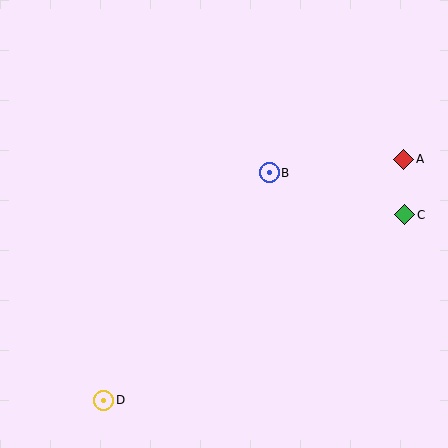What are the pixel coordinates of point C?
Point C is at (405, 215).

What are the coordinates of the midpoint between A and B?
The midpoint between A and B is at (336, 166).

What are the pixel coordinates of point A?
Point A is at (404, 159).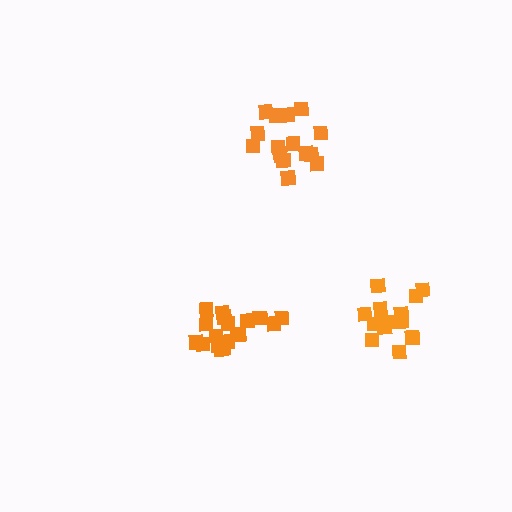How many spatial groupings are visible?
There are 3 spatial groupings.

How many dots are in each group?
Group 1: 19 dots, Group 2: 16 dots, Group 3: 14 dots (49 total).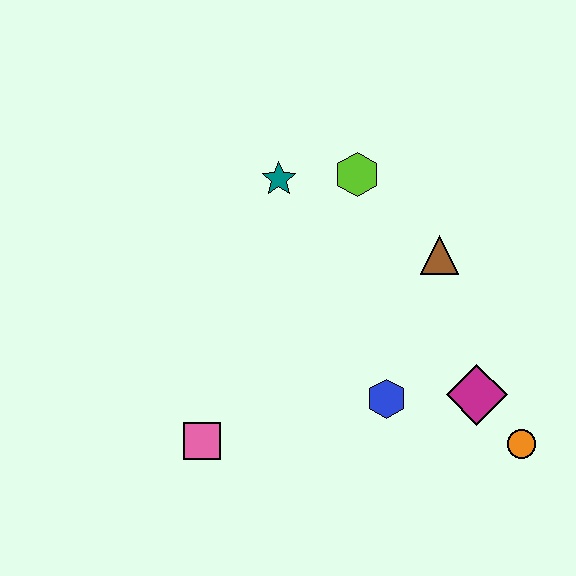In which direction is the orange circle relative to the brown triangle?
The orange circle is below the brown triangle.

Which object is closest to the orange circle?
The magenta diamond is closest to the orange circle.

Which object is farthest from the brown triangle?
The pink square is farthest from the brown triangle.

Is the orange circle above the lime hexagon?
No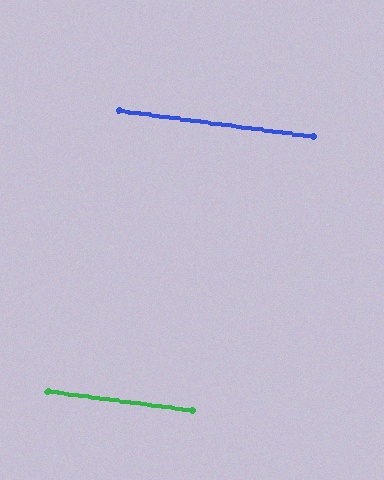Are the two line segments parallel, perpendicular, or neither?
Parallel — their directions differ by only 0.1°.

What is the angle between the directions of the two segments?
Approximately 0 degrees.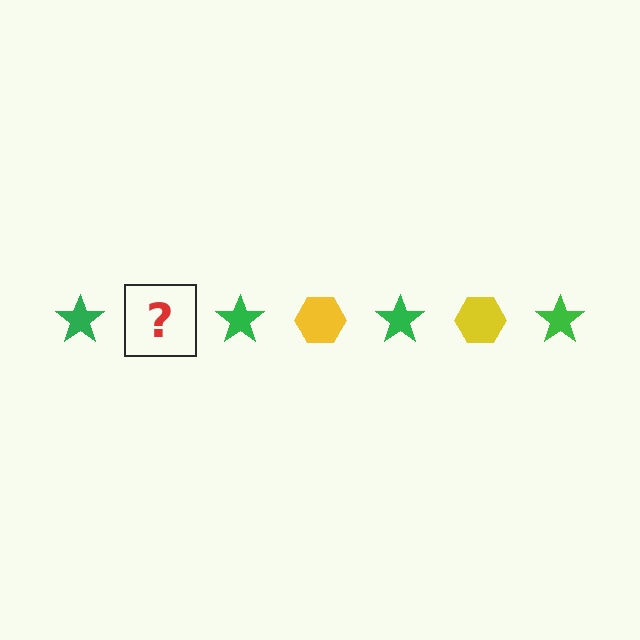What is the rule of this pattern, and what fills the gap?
The rule is that the pattern alternates between green star and yellow hexagon. The gap should be filled with a yellow hexagon.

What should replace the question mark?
The question mark should be replaced with a yellow hexagon.